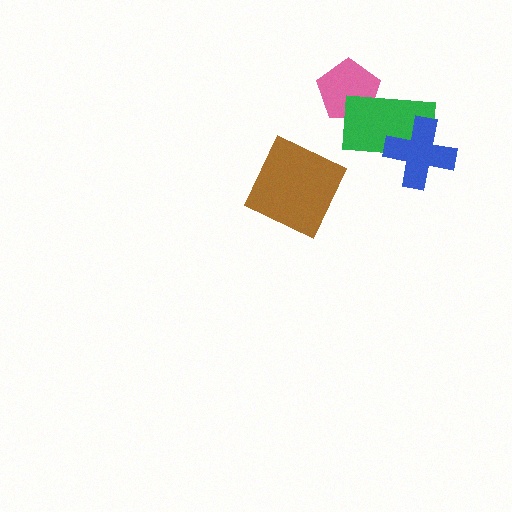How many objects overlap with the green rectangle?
2 objects overlap with the green rectangle.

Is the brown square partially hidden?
No, no other shape covers it.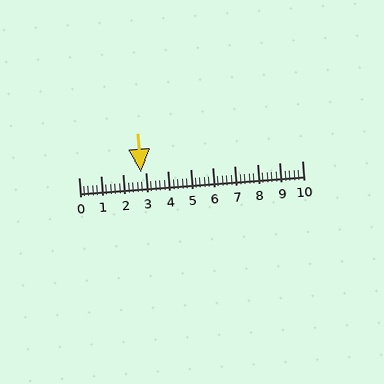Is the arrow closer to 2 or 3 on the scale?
The arrow is closer to 3.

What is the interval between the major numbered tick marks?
The major tick marks are spaced 1 units apart.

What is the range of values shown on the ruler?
The ruler shows values from 0 to 10.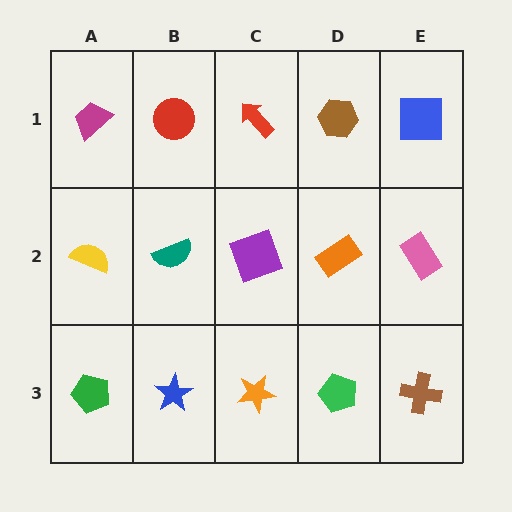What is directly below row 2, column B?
A blue star.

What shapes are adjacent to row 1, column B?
A teal semicircle (row 2, column B), a magenta trapezoid (row 1, column A), a red arrow (row 1, column C).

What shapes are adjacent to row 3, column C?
A purple square (row 2, column C), a blue star (row 3, column B), a green pentagon (row 3, column D).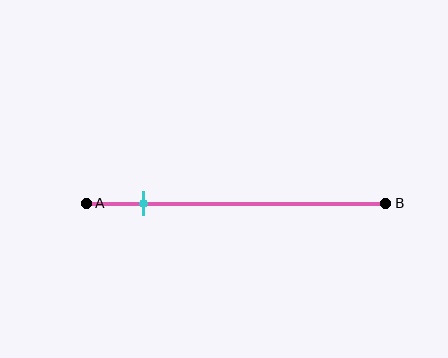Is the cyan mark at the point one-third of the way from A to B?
No, the mark is at about 20% from A, not at the 33% one-third point.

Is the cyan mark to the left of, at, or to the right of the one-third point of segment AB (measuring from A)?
The cyan mark is to the left of the one-third point of segment AB.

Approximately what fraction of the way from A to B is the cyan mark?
The cyan mark is approximately 20% of the way from A to B.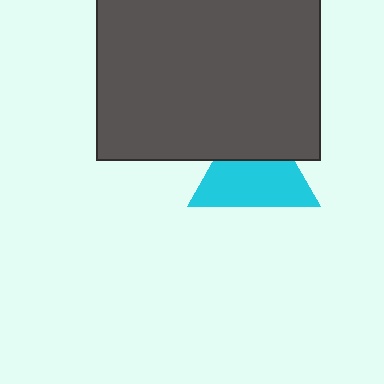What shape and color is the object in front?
The object in front is a dark gray square.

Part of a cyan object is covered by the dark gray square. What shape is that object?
It is a triangle.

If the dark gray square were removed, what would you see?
You would see the complete cyan triangle.